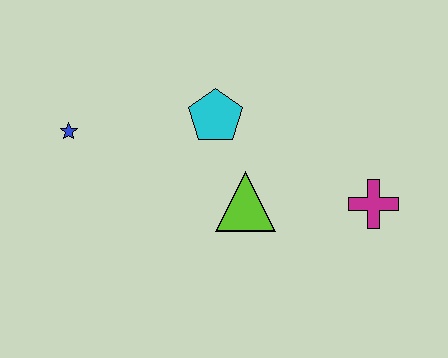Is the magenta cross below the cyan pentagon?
Yes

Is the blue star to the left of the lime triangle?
Yes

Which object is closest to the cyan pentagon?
The lime triangle is closest to the cyan pentagon.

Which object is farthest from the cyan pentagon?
The magenta cross is farthest from the cyan pentagon.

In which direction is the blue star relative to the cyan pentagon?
The blue star is to the left of the cyan pentagon.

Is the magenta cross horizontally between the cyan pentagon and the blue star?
No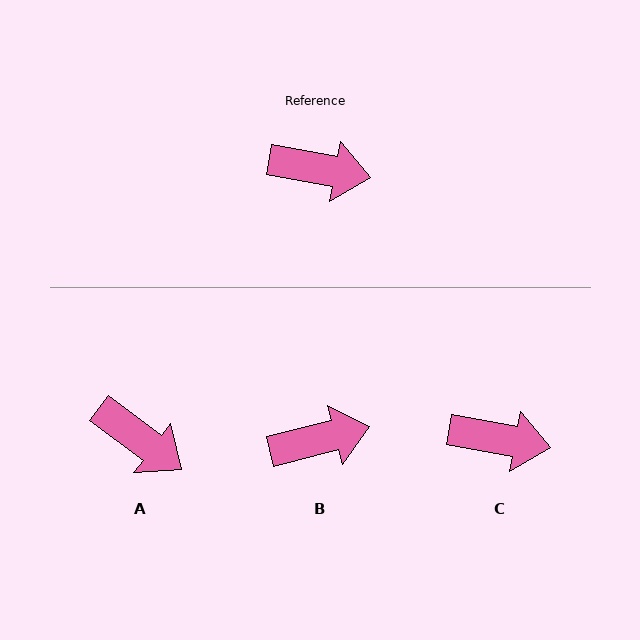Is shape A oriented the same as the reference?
No, it is off by about 27 degrees.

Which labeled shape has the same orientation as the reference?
C.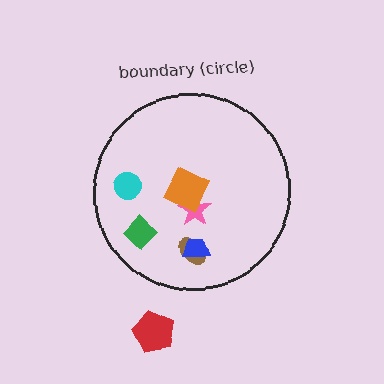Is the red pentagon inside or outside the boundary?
Outside.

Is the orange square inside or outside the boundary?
Inside.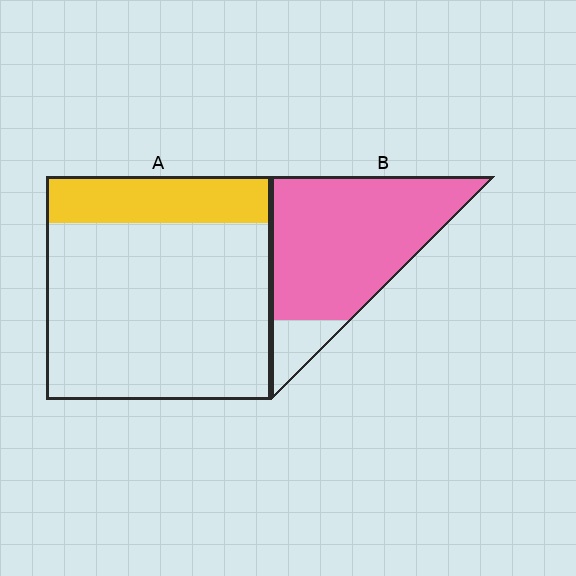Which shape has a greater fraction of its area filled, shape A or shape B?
Shape B.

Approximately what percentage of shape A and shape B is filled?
A is approximately 20% and B is approximately 85%.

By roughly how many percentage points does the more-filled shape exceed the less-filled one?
By roughly 65 percentage points (B over A).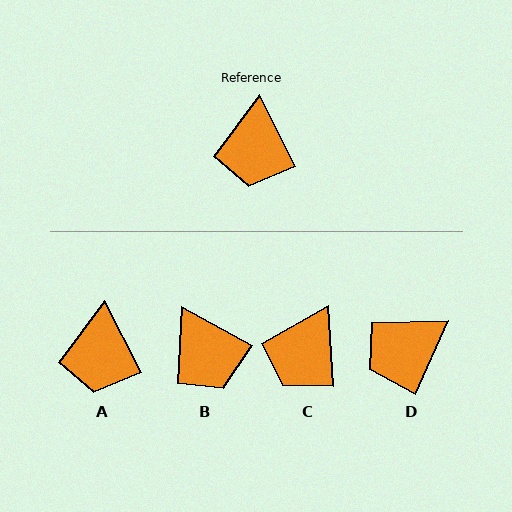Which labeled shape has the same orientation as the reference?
A.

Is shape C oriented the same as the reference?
No, it is off by about 23 degrees.